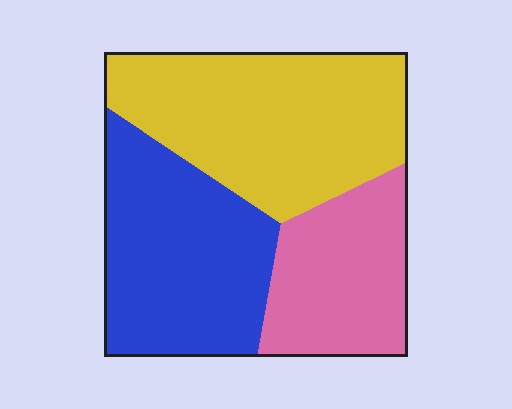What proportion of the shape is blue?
Blue covers 35% of the shape.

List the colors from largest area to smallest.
From largest to smallest: yellow, blue, pink.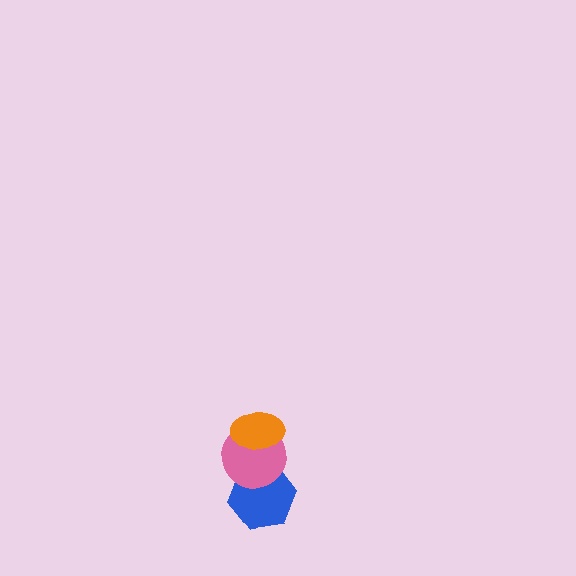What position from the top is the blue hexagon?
The blue hexagon is 3rd from the top.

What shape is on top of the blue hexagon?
The pink circle is on top of the blue hexagon.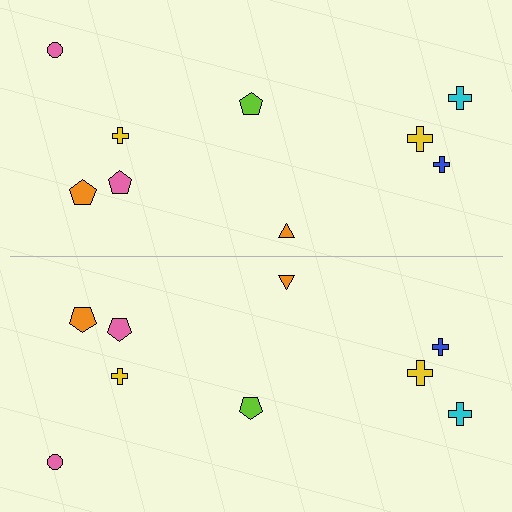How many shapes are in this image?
There are 18 shapes in this image.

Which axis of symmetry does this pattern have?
The pattern has a horizontal axis of symmetry running through the center of the image.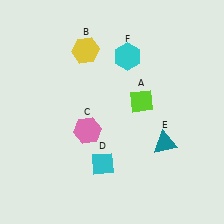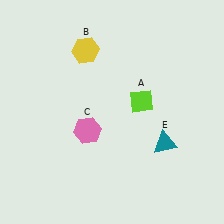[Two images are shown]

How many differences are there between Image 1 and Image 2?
There are 2 differences between the two images.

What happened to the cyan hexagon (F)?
The cyan hexagon (F) was removed in Image 2. It was in the top-right area of Image 1.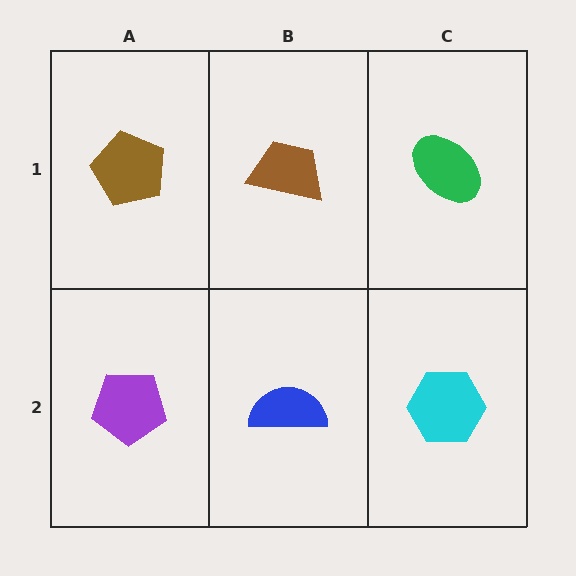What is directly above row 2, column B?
A brown trapezoid.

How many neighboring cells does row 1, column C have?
2.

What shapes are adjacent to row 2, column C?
A green ellipse (row 1, column C), a blue semicircle (row 2, column B).